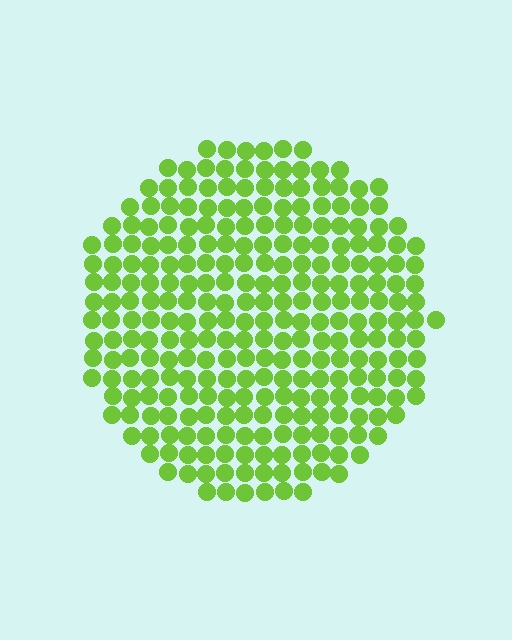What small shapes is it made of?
It is made of small circles.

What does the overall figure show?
The overall figure shows a circle.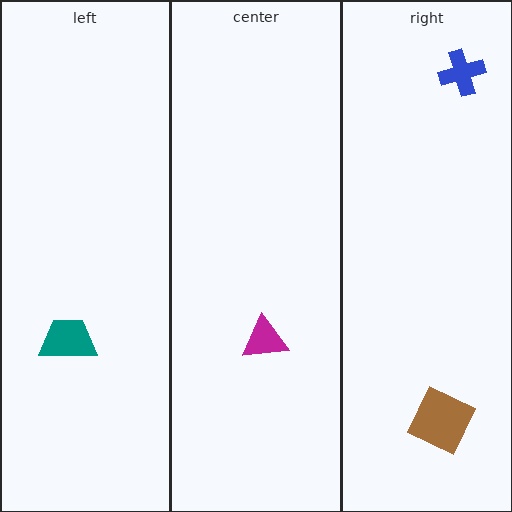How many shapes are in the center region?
1.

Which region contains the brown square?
The right region.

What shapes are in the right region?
The brown square, the blue cross.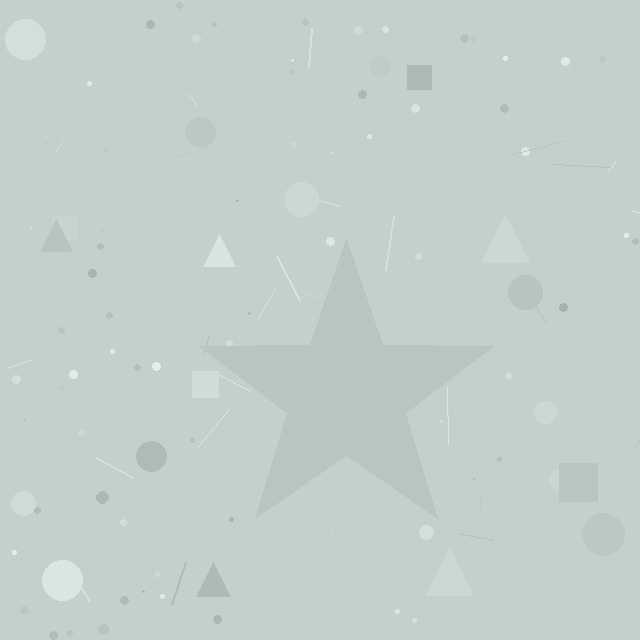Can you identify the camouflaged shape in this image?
The camouflaged shape is a star.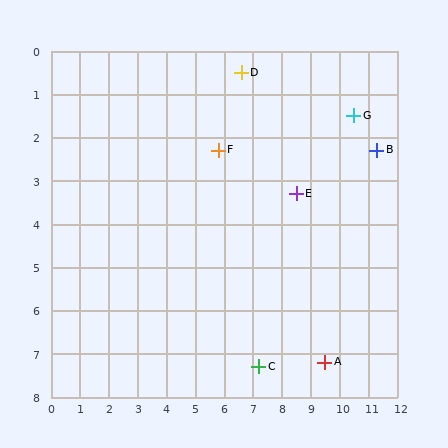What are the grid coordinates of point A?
Point A is at approximately (9.5, 7.2).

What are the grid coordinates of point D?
Point D is at approximately (6.6, 0.5).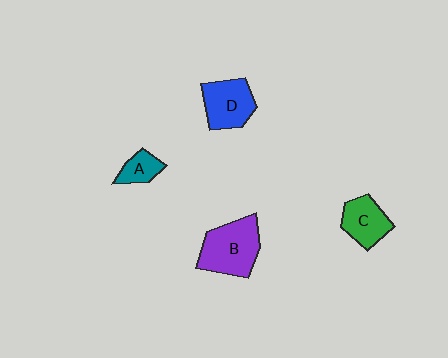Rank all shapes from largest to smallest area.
From largest to smallest: B (purple), D (blue), C (green), A (teal).